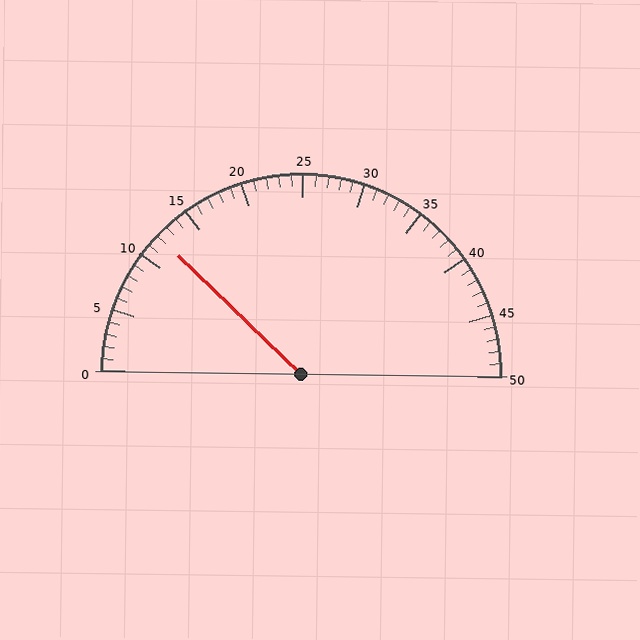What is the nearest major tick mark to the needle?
The nearest major tick mark is 10.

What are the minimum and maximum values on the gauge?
The gauge ranges from 0 to 50.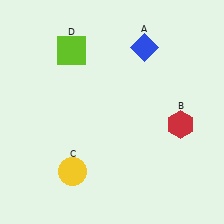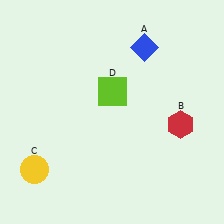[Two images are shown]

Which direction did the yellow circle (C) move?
The yellow circle (C) moved left.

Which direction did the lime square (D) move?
The lime square (D) moved down.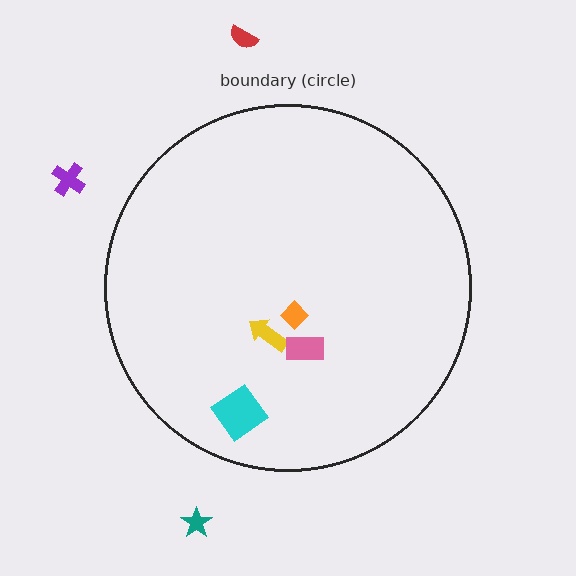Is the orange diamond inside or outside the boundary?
Inside.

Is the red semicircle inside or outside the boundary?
Outside.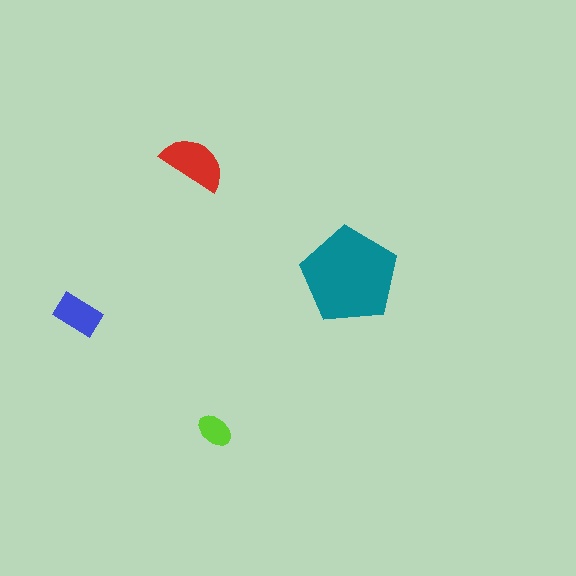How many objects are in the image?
There are 4 objects in the image.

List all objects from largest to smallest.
The teal pentagon, the red semicircle, the blue rectangle, the lime ellipse.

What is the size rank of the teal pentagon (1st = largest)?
1st.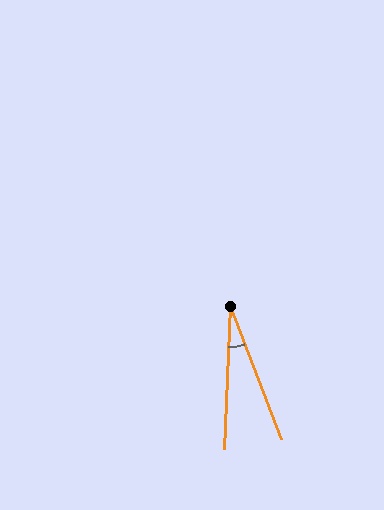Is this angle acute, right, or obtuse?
It is acute.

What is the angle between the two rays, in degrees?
Approximately 23 degrees.